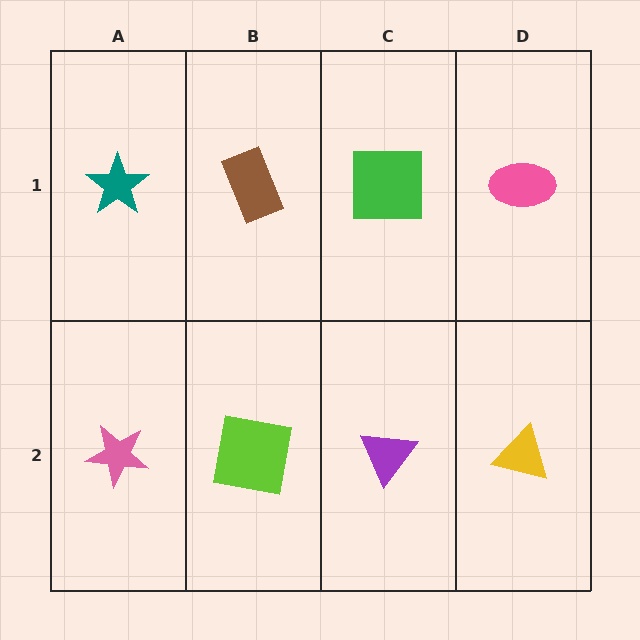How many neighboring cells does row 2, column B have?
3.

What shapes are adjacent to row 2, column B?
A brown rectangle (row 1, column B), a pink star (row 2, column A), a purple triangle (row 2, column C).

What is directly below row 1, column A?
A pink star.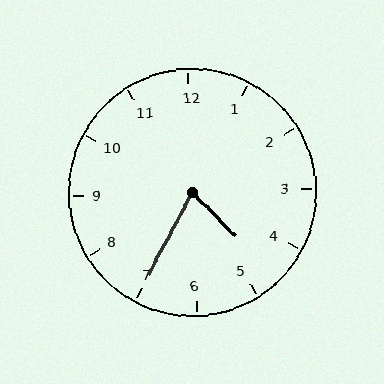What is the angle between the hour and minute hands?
Approximately 72 degrees.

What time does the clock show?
4:35.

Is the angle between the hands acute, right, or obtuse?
It is acute.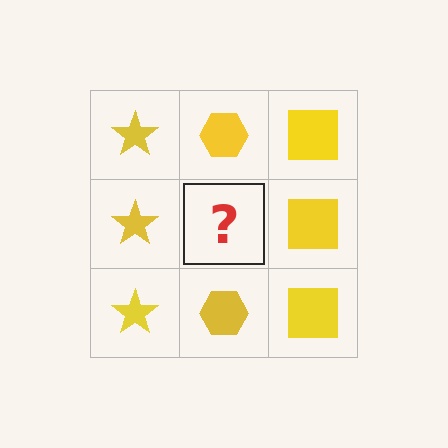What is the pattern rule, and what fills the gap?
The rule is that each column has a consistent shape. The gap should be filled with a yellow hexagon.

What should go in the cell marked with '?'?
The missing cell should contain a yellow hexagon.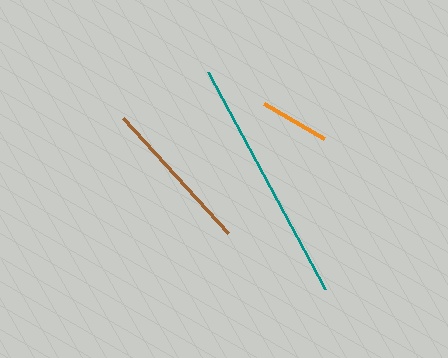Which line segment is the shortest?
The orange line is the shortest at approximately 70 pixels.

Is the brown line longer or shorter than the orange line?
The brown line is longer than the orange line.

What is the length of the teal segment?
The teal segment is approximately 246 pixels long.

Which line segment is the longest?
The teal line is the longest at approximately 246 pixels.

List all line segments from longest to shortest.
From longest to shortest: teal, brown, orange.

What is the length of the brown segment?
The brown segment is approximately 155 pixels long.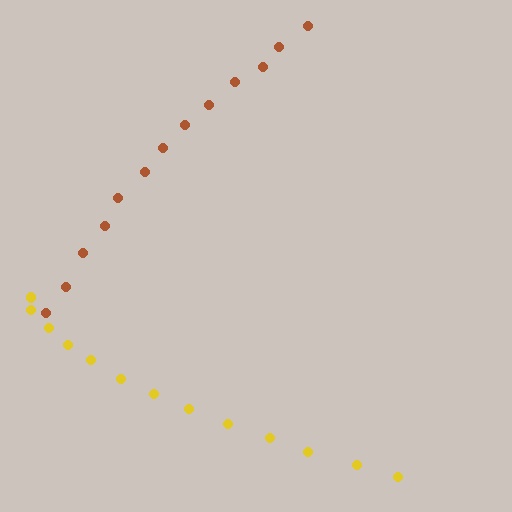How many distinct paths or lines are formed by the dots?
There are 2 distinct paths.